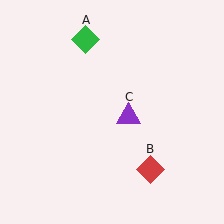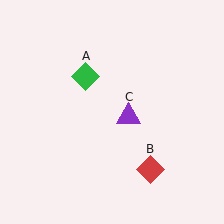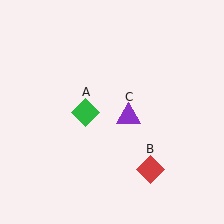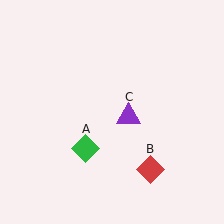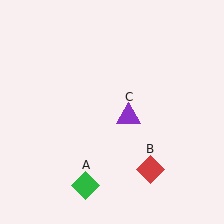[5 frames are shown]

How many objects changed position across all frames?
1 object changed position: green diamond (object A).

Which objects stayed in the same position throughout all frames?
Red diamond (object B) and purple triangle (object C) remained stationary.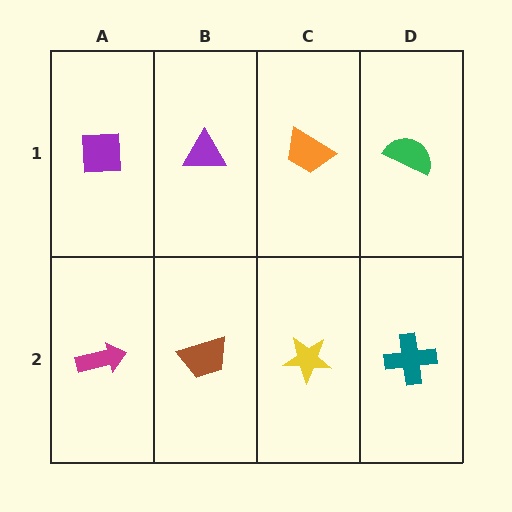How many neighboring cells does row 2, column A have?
2.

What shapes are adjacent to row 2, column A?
A purple square (row 1, column A), a brown trapezoid (row 2, column B).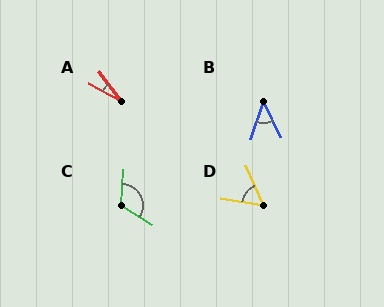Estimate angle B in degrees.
Approximately 44 degrees.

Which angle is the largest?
C, at approximately 119 degrees.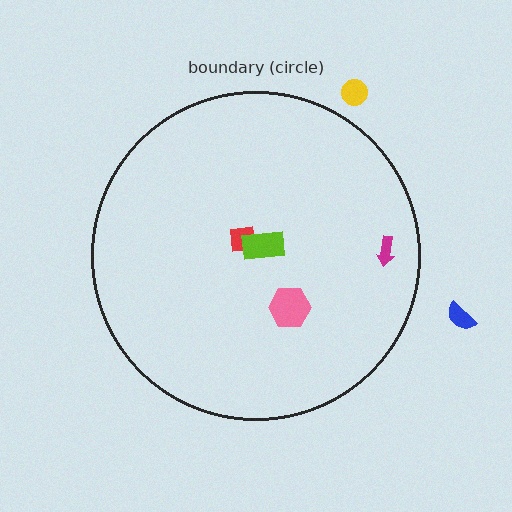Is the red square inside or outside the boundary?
Inside.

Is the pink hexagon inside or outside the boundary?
Inside.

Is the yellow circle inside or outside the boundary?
Outside.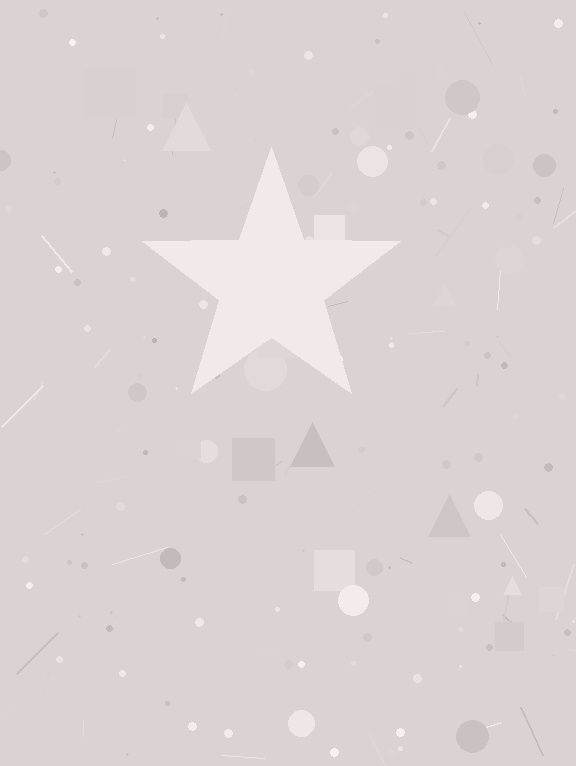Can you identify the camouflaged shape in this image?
The camouflaged shape is a star.